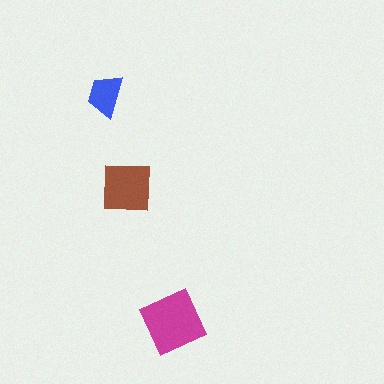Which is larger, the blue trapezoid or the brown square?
The brown square.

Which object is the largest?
The magenta square.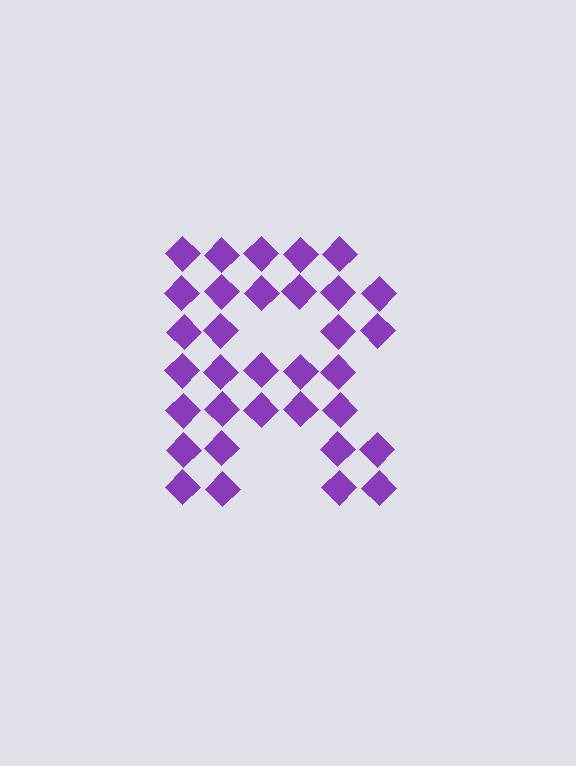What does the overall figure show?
The overall figure shows the letter R.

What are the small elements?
The small elements are diamonds.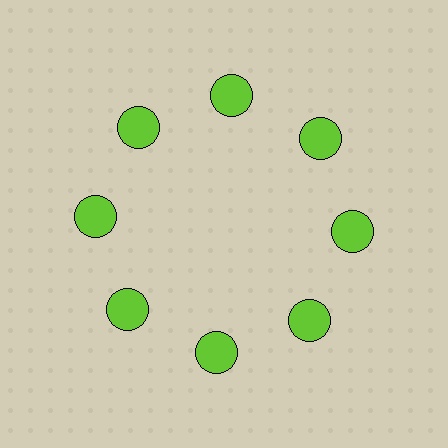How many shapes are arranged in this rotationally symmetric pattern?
There are 8 shapes, arranged in 8 groups of 1.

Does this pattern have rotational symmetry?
Yes, this pattern has 8-fold rotational symmetry. It looks the same after rotating 45 degrees around the center.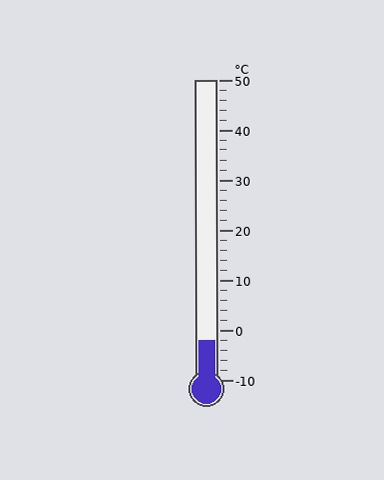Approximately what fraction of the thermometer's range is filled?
The thermometer is filled to approximately 15% of its range.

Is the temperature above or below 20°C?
The temperature is below 20°C.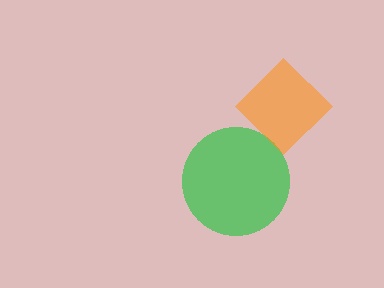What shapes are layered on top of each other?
The layered shapes are: a green circle, an orange diamond.